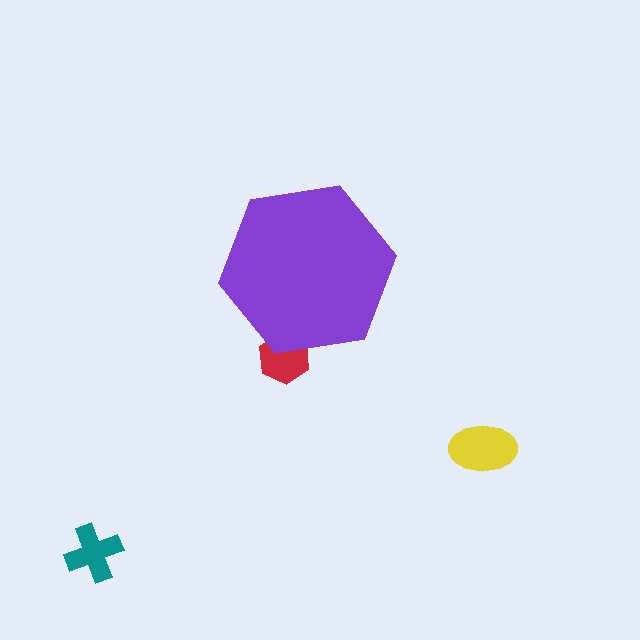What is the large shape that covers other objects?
A purple hexagon.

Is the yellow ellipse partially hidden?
No, the yellow ellipse is fully visible.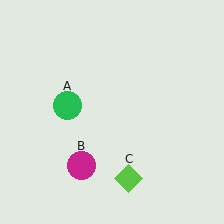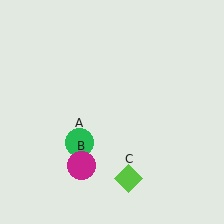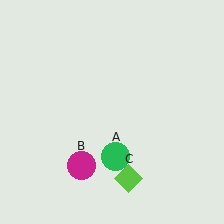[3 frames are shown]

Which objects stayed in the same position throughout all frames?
Magenta circle (object B) and lime diamond (object C) remained stationary.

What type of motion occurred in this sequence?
The green circle (object A) rotated counterclockwise around the center of the scene.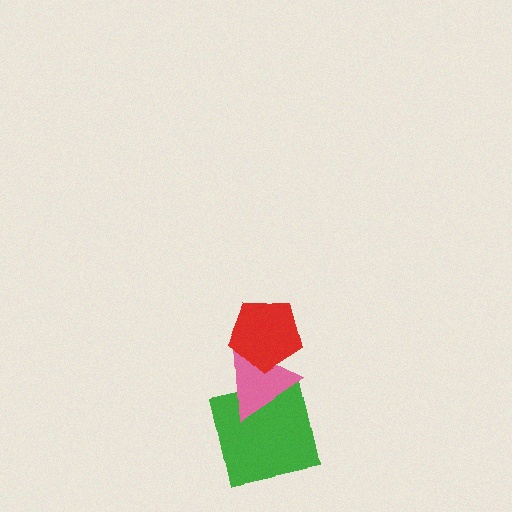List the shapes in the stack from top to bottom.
From top to bottom: the red pentagon, the pink triangle, the green square.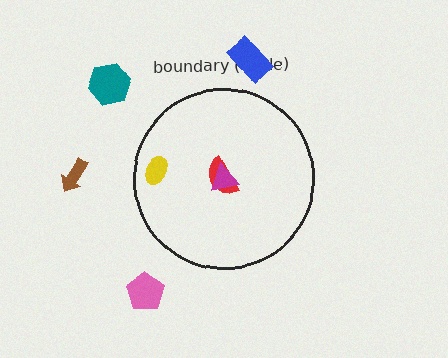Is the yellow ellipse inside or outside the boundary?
Inside.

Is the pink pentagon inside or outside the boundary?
Outside.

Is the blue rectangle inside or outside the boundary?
Outside.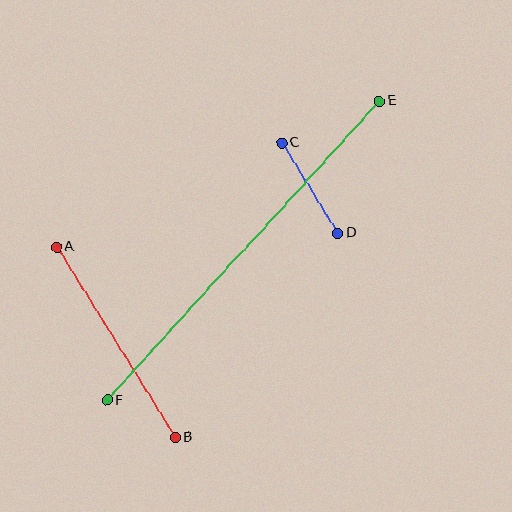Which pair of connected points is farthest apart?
Points E and F are farthest apart.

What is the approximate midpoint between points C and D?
The midpoint is at approximately (310, 188) pixels.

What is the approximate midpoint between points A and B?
The midpoint is at approximately (116, 342) pixels.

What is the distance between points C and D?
The distance is approximately 106 pixels.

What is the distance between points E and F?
The distance is approximately 405 pixels.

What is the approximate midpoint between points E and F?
The midpoint is at approximately (243, 251) pixels.